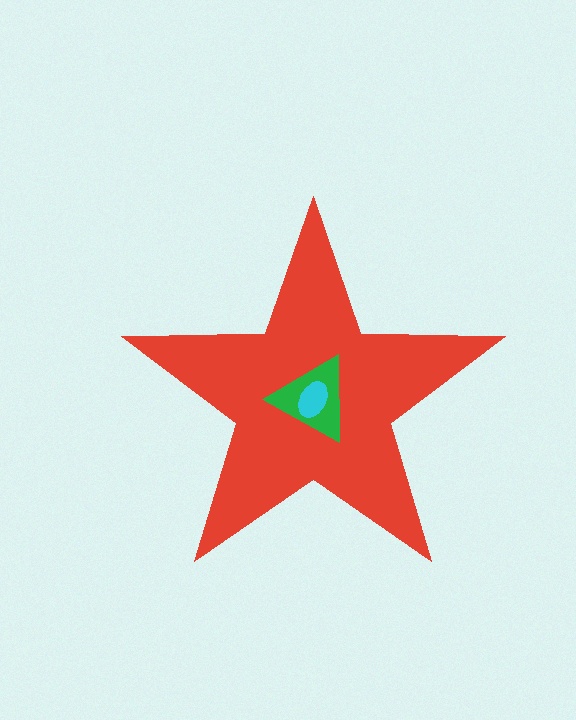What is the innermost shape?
The cyan ellipse.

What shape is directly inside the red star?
The green triangle.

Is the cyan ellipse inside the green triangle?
Yes.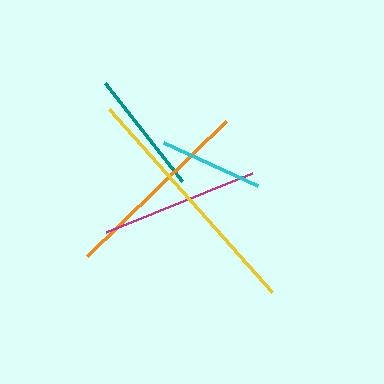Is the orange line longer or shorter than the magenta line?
The orange line is longer than the magenta line.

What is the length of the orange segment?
The orange segment is approximately 193 pixels long.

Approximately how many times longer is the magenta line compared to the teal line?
The magenta line is approximately 1.3 times the length of the teal line.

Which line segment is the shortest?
The cyan line is the shortest at approximately 103 pixels.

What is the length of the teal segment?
The teal segment is approximately 126 pixels long.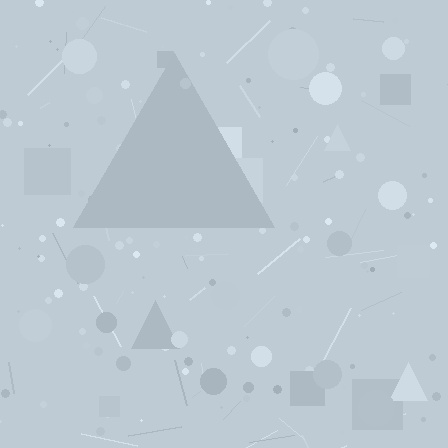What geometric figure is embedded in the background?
A triangle is embedded in the background.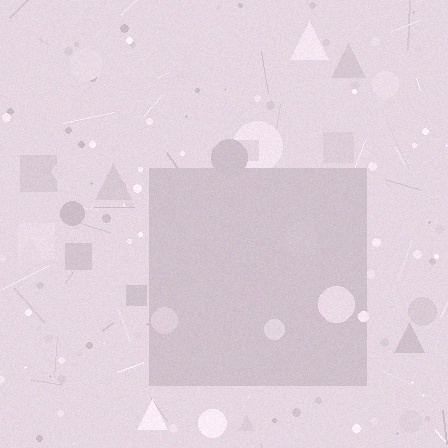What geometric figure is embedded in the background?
A square is embedded in the background.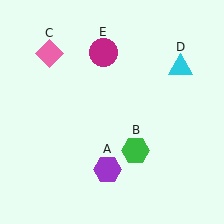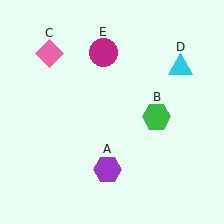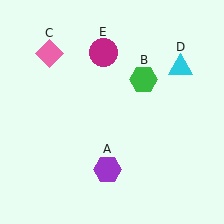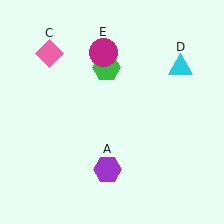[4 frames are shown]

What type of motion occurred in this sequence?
The green hexagon (object B) rotated counterclockwise around the center of the scene.